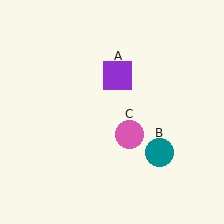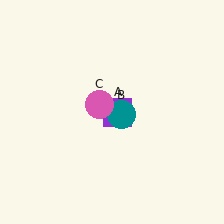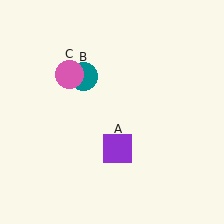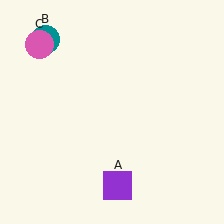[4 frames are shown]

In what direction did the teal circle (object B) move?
The teal circle (object B) moved up and to the left.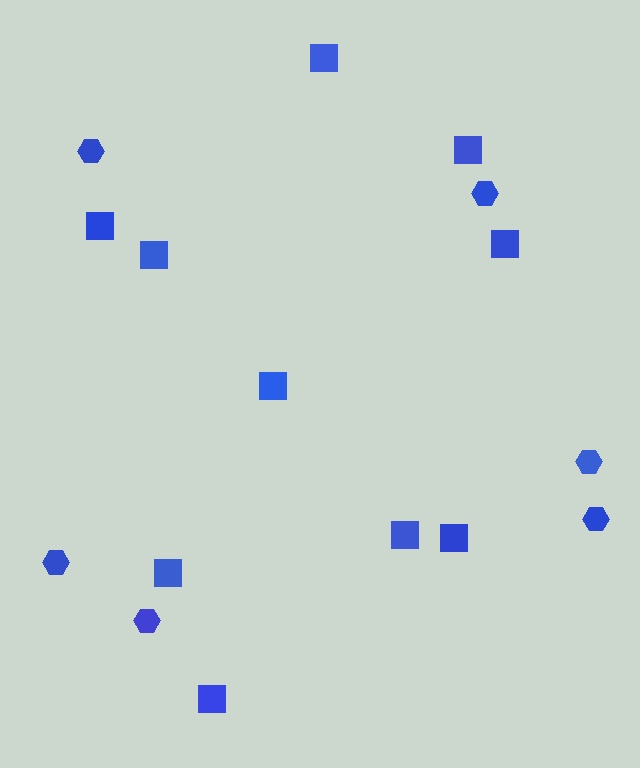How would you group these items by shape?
There are 2 groups: one group of squares (10) and one group of hexagons (6).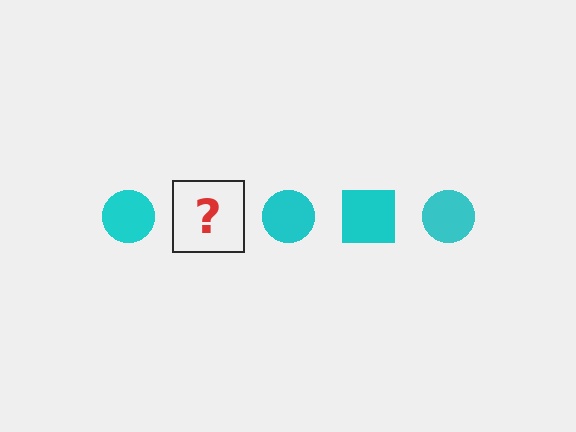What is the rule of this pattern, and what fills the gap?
The rule is that the pattern cycles through circle, square shapes in cyan. The gap should be filled with a cyan square.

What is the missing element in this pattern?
The missing element is a cyan square.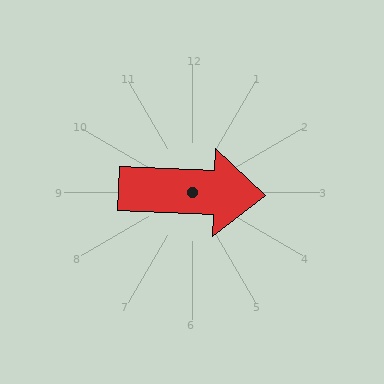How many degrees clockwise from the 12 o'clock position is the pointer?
Approximately 92 degrees.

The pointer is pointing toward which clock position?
Roughly 3 o'clock.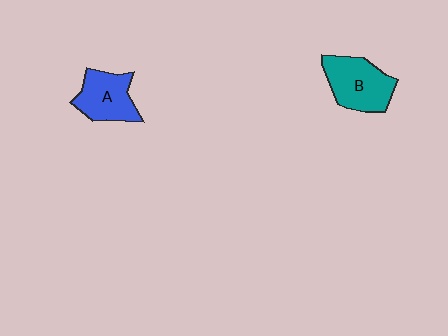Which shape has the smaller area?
Shape A (blue).